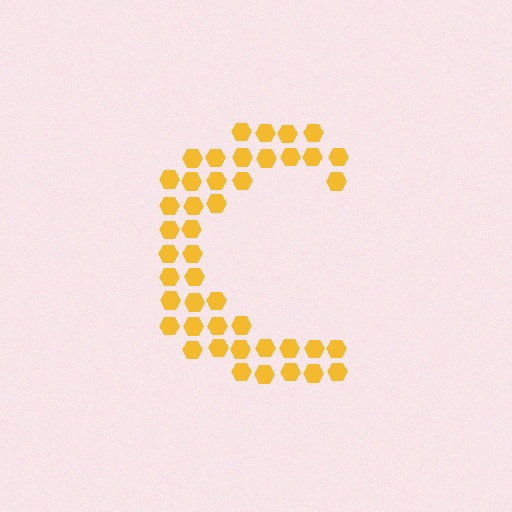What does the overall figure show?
The overall figure shows the letter C.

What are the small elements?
The small elements are hexagons.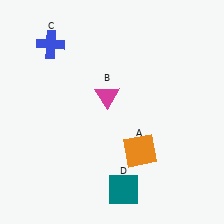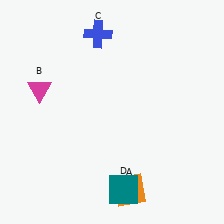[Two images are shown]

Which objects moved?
The objects that moved are: the orange square (A), the magenta triangle (B), the blue cross (C).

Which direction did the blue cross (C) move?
The blue cross (C) moved right.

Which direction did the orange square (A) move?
The orange square (A) moved down.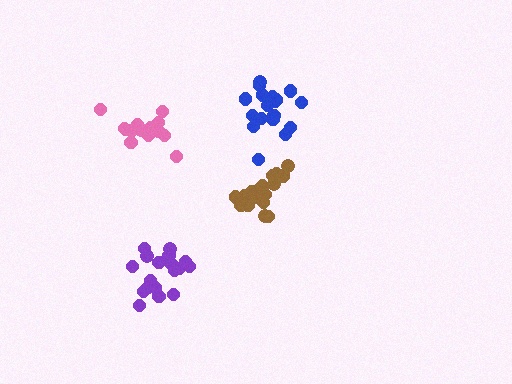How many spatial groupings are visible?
There are 4 spatial groupings.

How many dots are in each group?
Group 1: 17 dots, Group 2: 18 dots, Group 3: 20 dots, Group 4: 21 dots (76 total).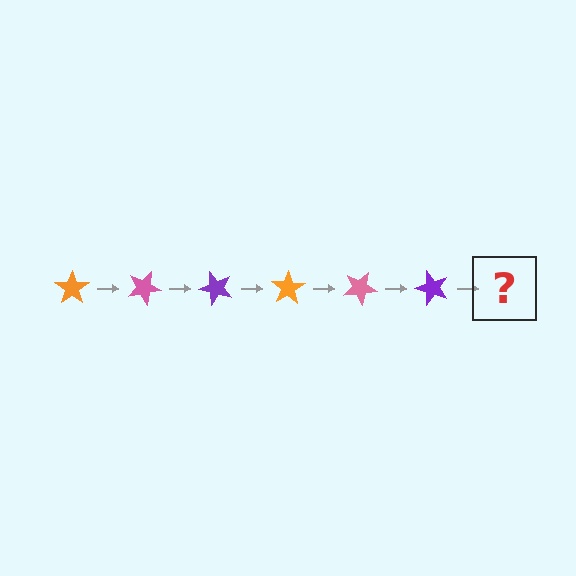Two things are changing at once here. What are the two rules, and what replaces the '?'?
The two rules are that it rotates 25 degrees each step and the color cycles through orange, pink, and purple. The '?' should be an orange star, rotated 150 degrees from the start.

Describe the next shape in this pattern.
It should be an orange star, rotated 150 degrees from the start.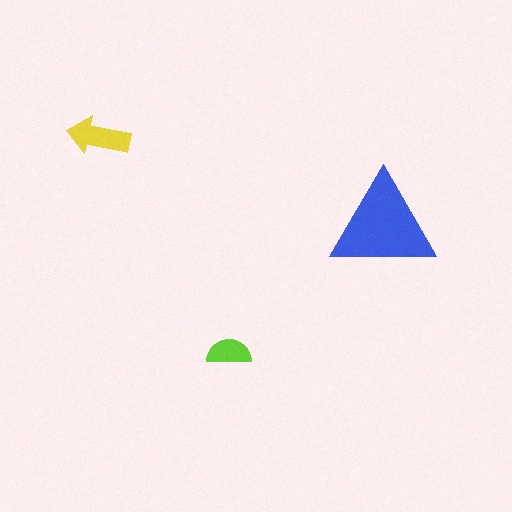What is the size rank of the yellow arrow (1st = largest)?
2nd.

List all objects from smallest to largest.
The lime semicircle, the yellow arrow, the blue triangle.